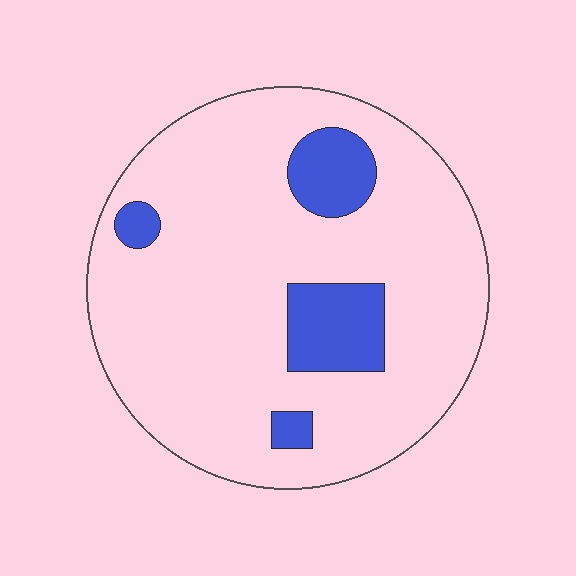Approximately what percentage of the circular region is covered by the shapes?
Approximately 15%.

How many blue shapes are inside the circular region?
4.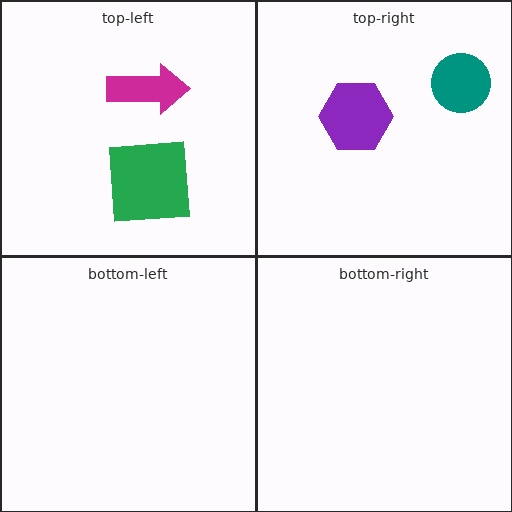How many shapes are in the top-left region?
2.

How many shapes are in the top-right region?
2.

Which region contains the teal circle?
The top-right region.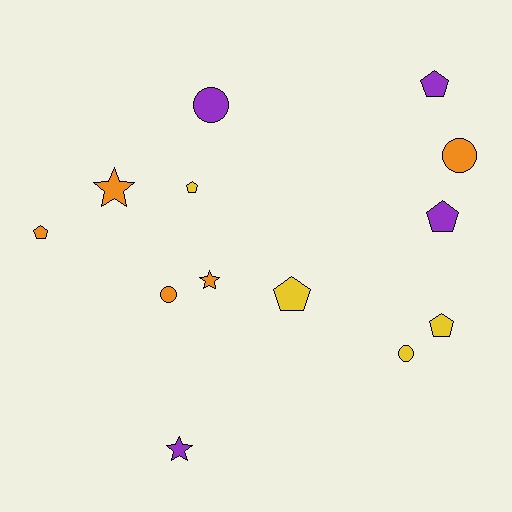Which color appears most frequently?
Orange, with 5 objects.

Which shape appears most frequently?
Pentagon, with 6 objects.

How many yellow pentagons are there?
There are 3 yellow pentagons.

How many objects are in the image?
There are 13 objects.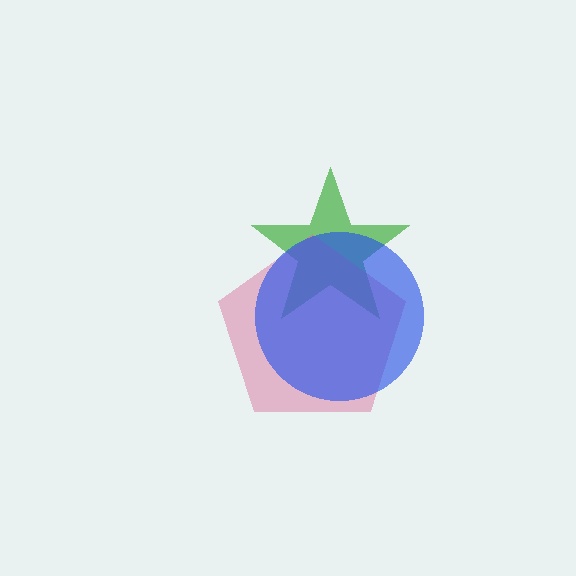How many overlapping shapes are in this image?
There are 3 overlapping shapes in the image.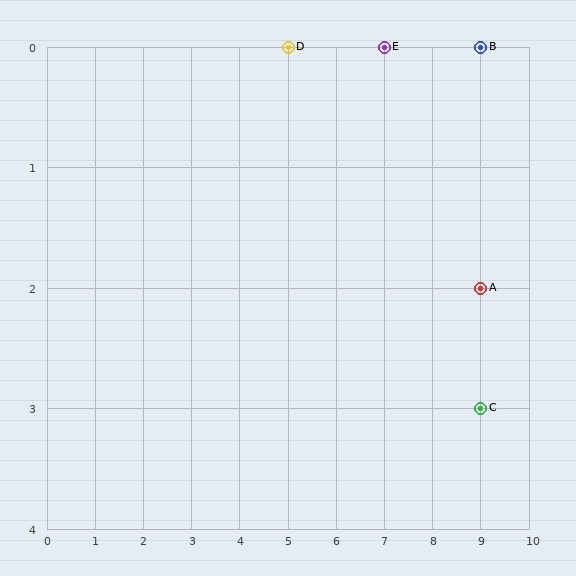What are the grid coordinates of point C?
Point C is at grid coordinates (9, 3).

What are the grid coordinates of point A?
Point A is at grid coordinates (9, 2).